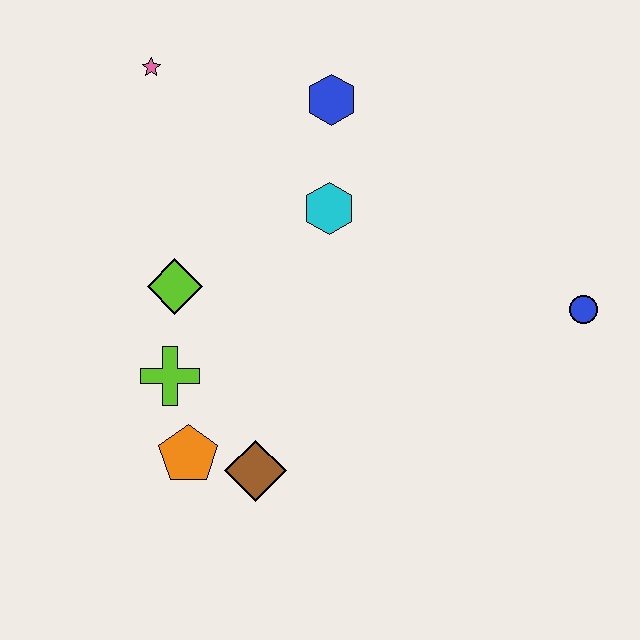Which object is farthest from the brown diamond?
The pink star is farthest from the brown diamond.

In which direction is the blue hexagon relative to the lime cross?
The blue hexagon is above the lime cross.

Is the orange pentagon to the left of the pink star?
No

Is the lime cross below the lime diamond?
Yes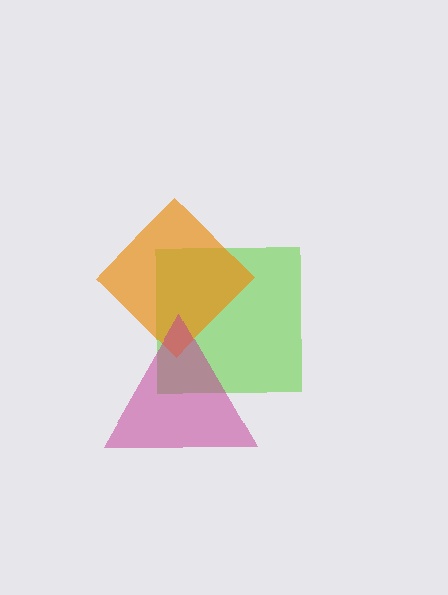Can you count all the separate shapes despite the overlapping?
Yes, there are 3 separate shapes.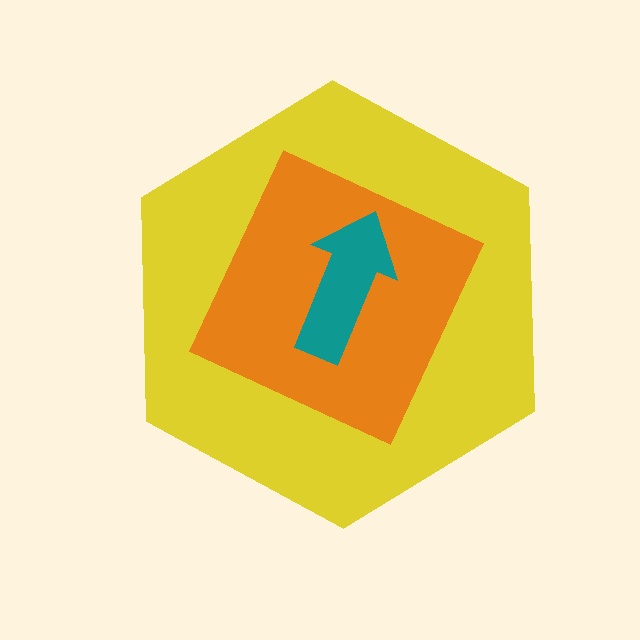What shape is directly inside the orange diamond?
The teal arrow.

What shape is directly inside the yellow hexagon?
The orange diamond.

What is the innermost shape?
The teal arrow.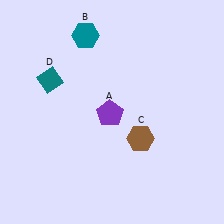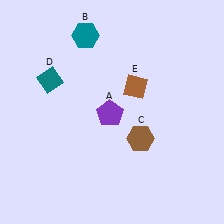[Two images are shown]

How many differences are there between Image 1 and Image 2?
There is 1 difference between the two images.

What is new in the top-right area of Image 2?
A brown diamond (E) was added in the top-right area of Image 2.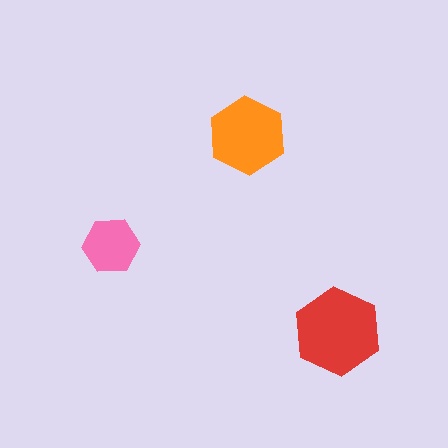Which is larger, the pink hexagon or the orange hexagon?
The orange one.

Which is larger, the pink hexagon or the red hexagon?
The red one.